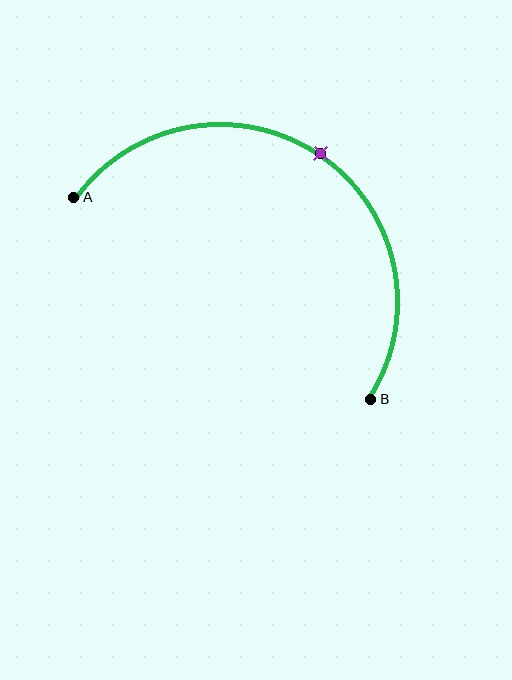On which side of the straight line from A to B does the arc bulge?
The arc bulges above and to the right of the straight line connecting A and B.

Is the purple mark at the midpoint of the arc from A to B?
Yes. The purple mark lies on the arc at equal arc-length from both A and B — it is the arc midpoint.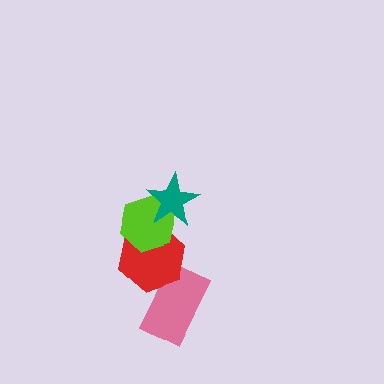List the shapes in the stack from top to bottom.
From top to bottom: the teal star, the lime hexagon, the red hexagon, the pink rectangle.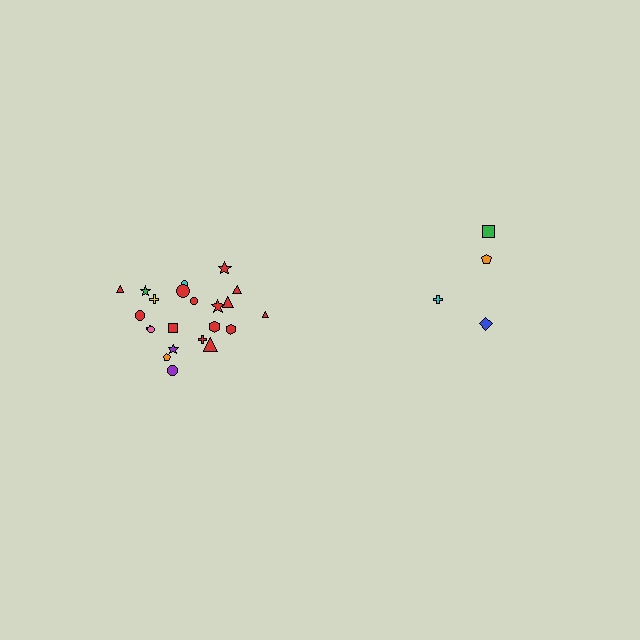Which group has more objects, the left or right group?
The left group.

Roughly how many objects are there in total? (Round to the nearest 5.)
Roughly 25 objects in total.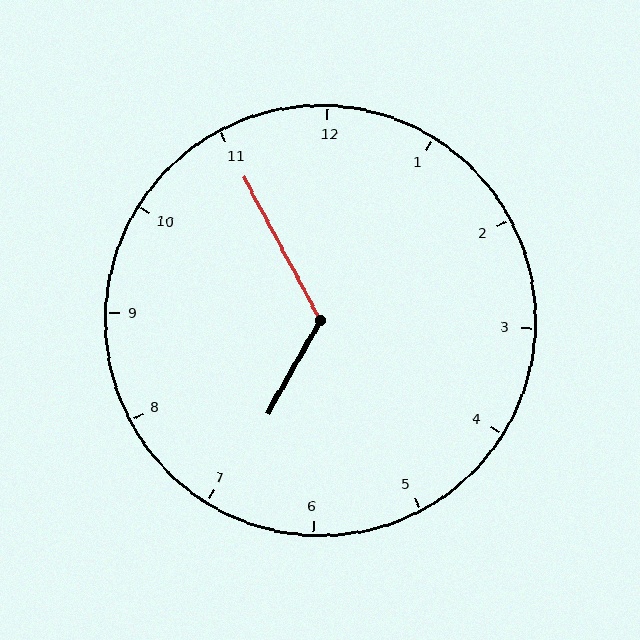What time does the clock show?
6:55.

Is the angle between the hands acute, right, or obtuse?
It is obtuse.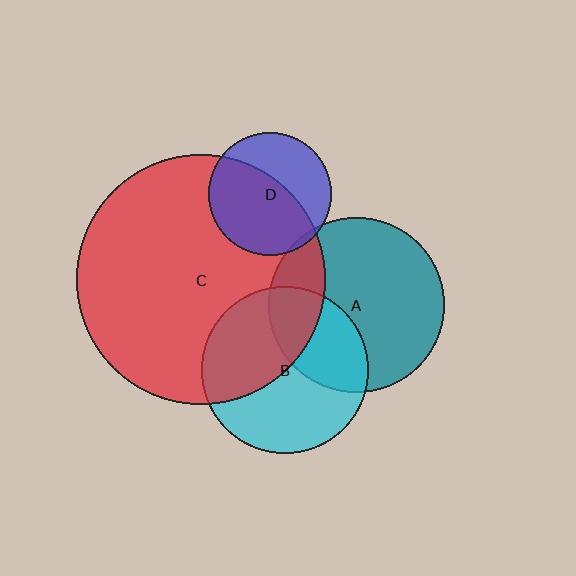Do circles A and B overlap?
Yes.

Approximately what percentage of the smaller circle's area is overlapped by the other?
Approximately 35%.